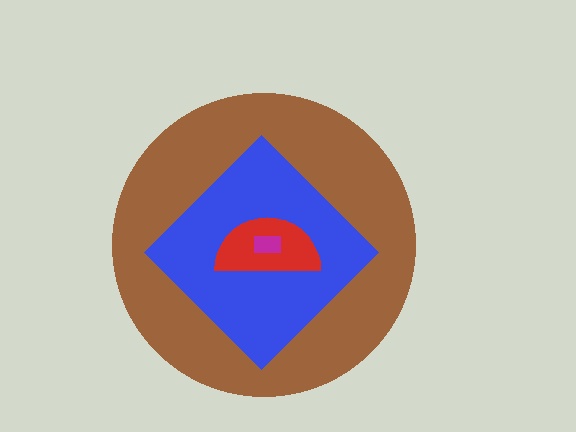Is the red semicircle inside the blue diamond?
Yes.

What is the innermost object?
The magenta rectangle.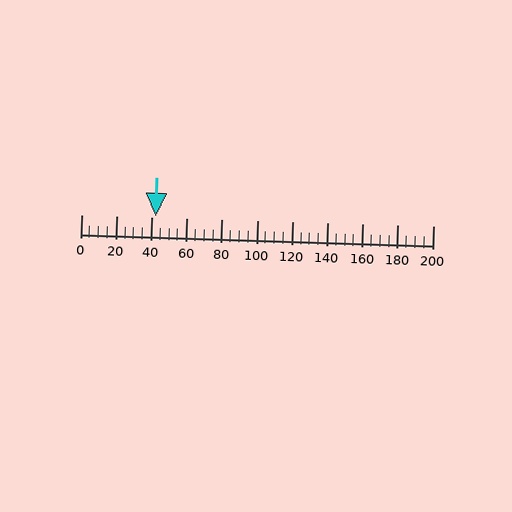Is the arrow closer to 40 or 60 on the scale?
The arrow is closer to 40.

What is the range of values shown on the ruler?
The ruler shows values from 0 to 200.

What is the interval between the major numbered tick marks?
The major tick marks are spaced 20 units apart.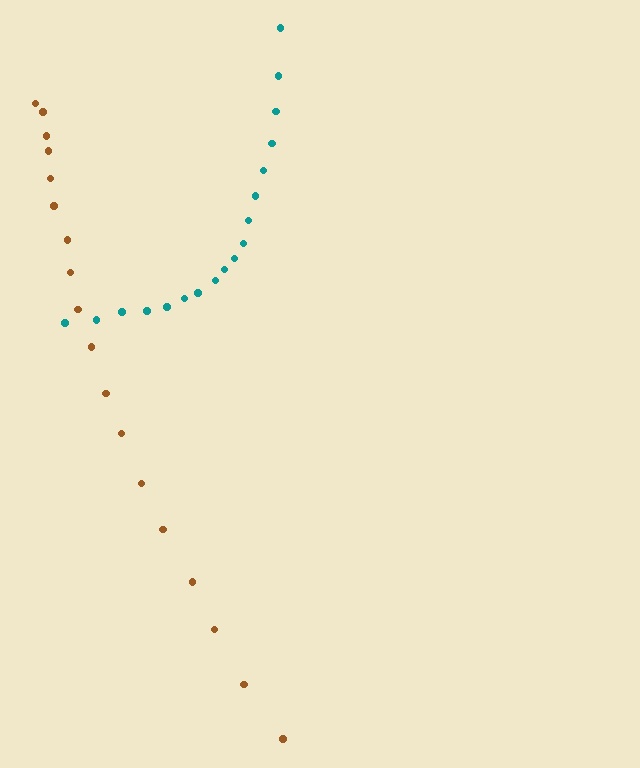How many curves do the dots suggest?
There are 2 distinct paths.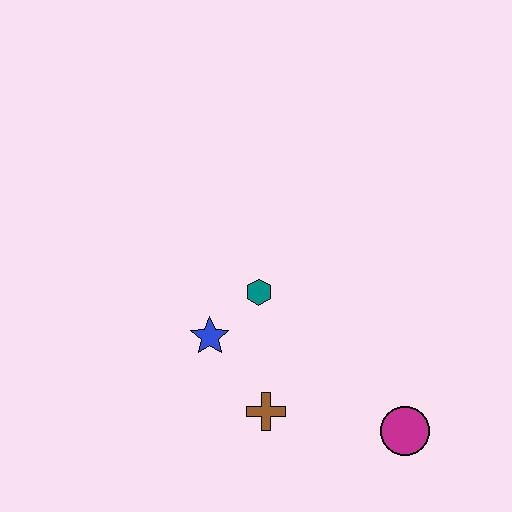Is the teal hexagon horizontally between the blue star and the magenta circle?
Yes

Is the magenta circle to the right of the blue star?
Yes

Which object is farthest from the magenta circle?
The blue star is farthest from the magenta circle.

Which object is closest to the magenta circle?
The brown cross is closest to the magenta circle.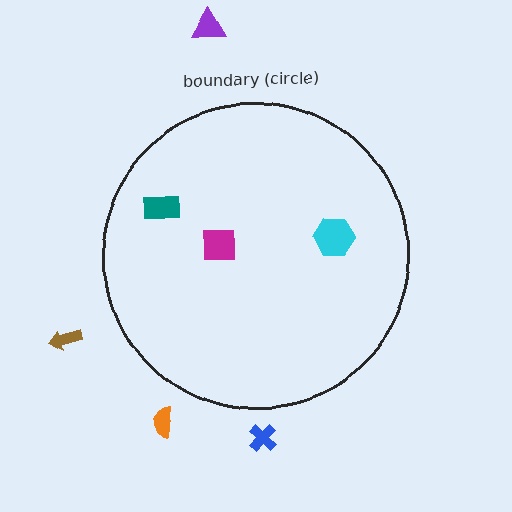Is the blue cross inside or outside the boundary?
Outside.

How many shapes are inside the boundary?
3 inside, 4 outside.